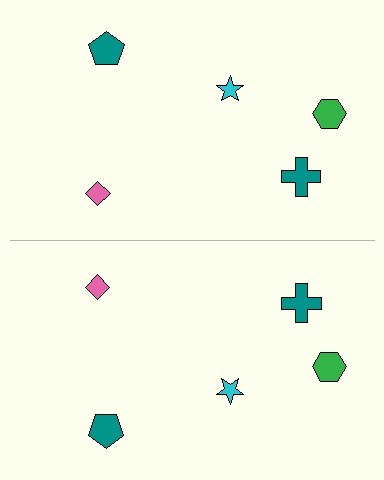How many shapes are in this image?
There are 10 shapes in this image.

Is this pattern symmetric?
Yes, this pattern has bilateral (reflection) symmetry.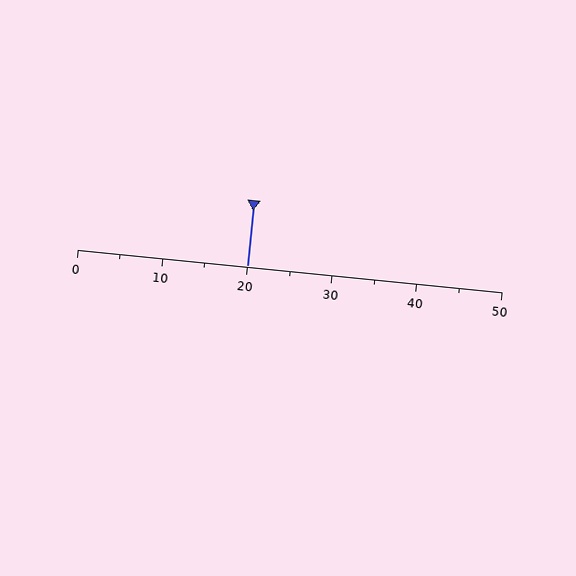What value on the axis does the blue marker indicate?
The marker indicates approximately 20.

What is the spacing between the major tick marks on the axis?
The major ticks are spaced 10 apart.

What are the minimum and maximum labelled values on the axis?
The axis runs from 0 to 50.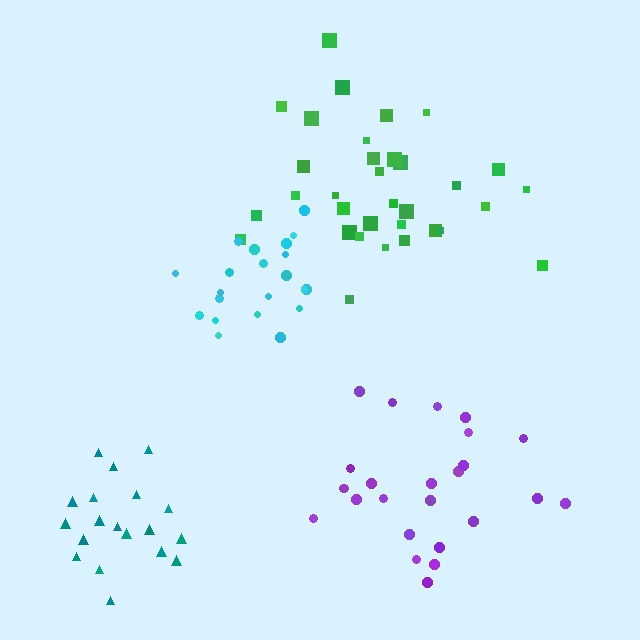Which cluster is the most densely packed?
Cyan.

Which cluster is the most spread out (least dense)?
Teal.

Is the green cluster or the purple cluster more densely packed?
Green.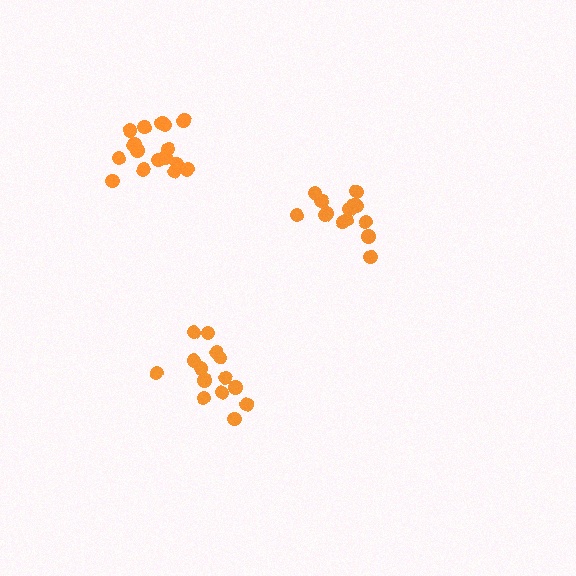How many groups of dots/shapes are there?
There are 3 groups.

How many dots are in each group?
Group 1: 16 dots, Group 2: 14 dots, Group 3: 14 dots (44 total).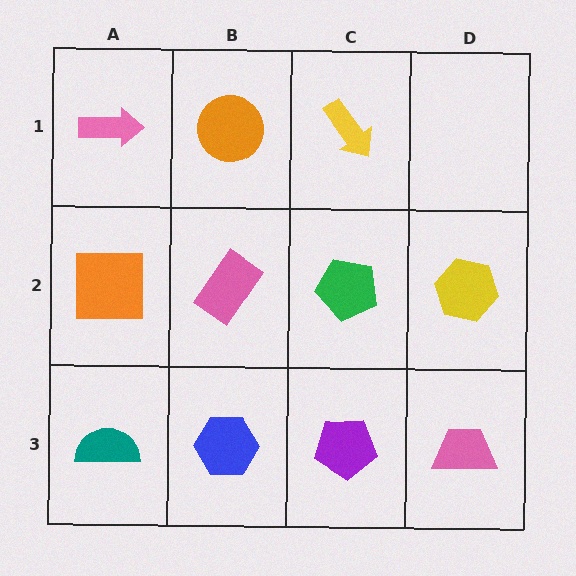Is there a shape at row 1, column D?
No, that cell is empty.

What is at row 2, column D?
A yellow hexagon.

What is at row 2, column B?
A pink rectangle.